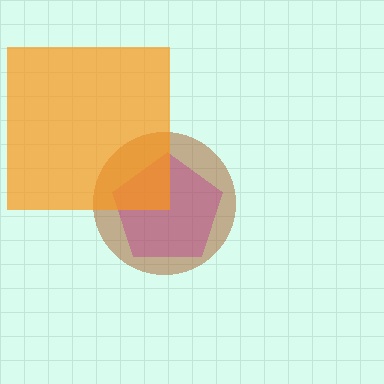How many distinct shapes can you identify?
There are 3 distinct shapes: a brown circle, a magenta pentagon, an orange square.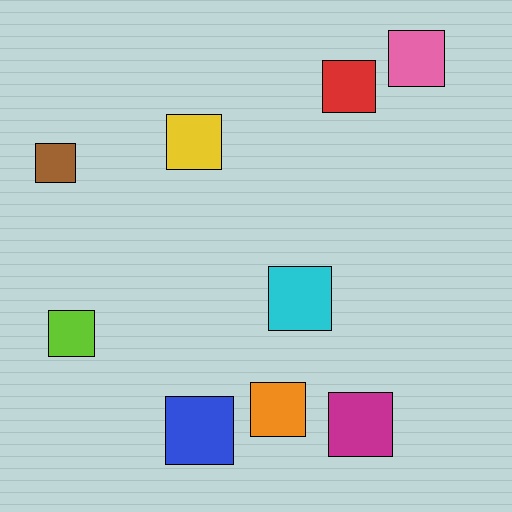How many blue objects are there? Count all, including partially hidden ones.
There is 1 blue object.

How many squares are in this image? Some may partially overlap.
There are 9 squares.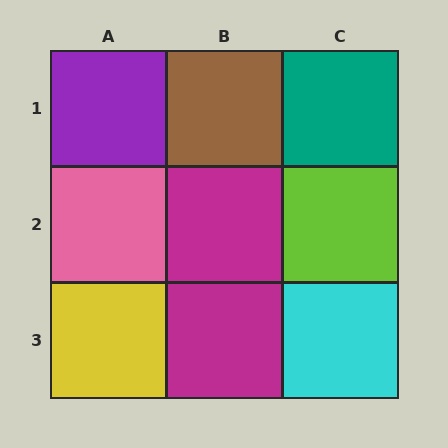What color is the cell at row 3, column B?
Magenta.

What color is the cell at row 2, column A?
Pink.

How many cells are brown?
1 cell is brown.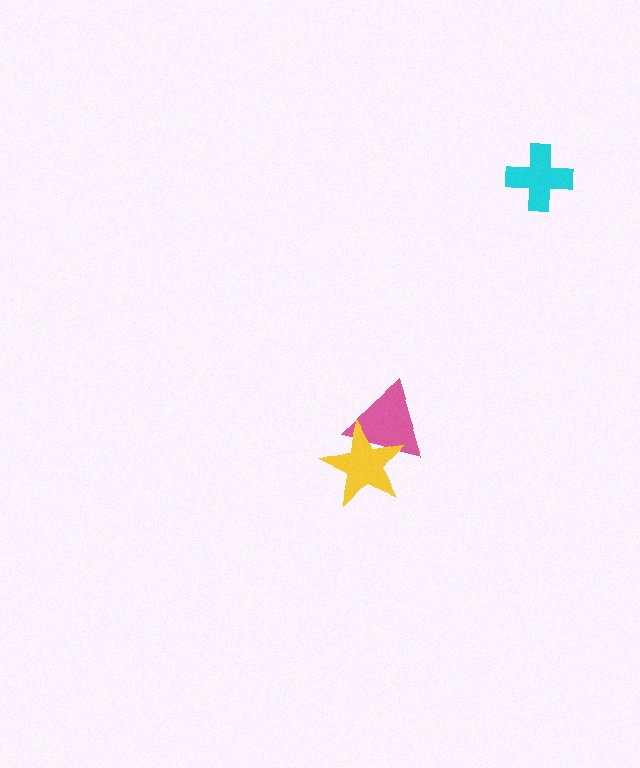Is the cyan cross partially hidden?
No, no other shape covers it.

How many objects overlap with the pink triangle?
1 object overlaps with the pink triangle.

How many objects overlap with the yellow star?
1 object overlaps with the yellow star.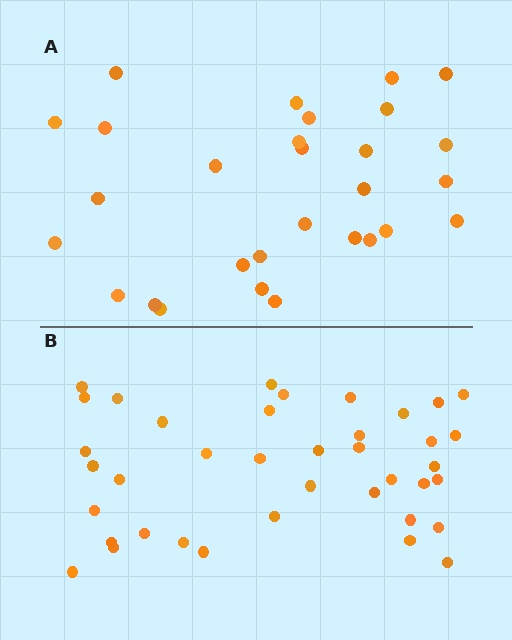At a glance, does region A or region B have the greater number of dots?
Region B (the bottom region) has more dots.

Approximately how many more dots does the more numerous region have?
Region B has roughly 10 or so more dots than region A.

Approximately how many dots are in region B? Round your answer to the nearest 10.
About 40 dots. (The exact count is 39, which rounds to 40.)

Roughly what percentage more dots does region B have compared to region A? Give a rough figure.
About 35% more.